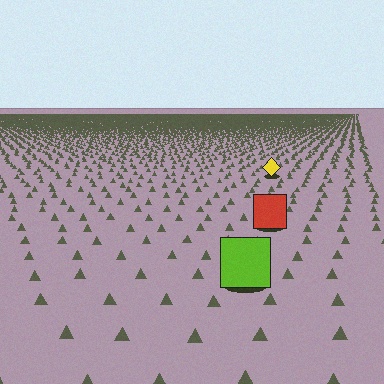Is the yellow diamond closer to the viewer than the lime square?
No. The lime square is closer — you can tell from the texture gradient: the ground texture is coarser near it.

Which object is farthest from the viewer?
The yellow diamond is farthest from the viewer. It appears smaller and the ground texture around it is denser.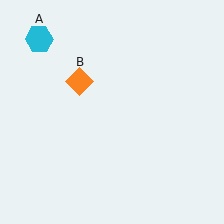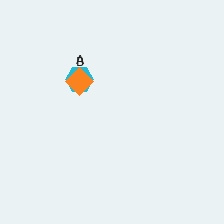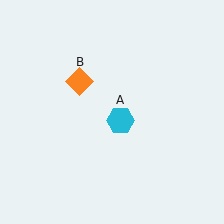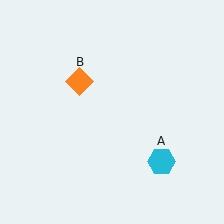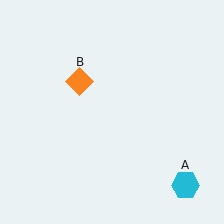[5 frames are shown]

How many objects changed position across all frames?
1 object changed position: cyan hexagon (object A).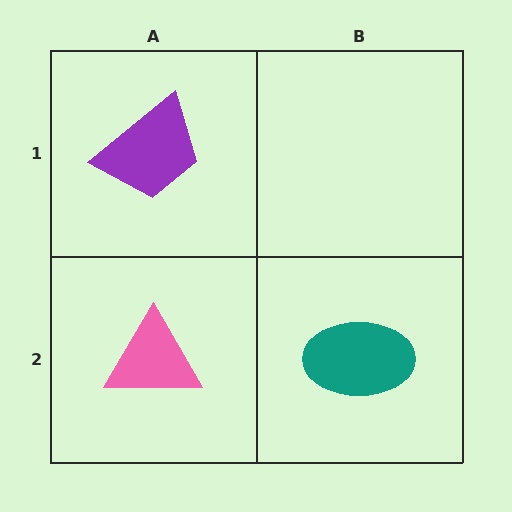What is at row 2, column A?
A pink triangle.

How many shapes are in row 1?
1 shape.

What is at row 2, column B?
A teal ellipse.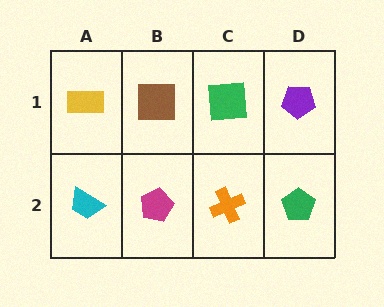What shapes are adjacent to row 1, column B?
A magenta pentagon (row 2, column B), a yellow rectangle (row 1, column A), a green square (row 1, column C).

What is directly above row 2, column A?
A yellow rectangle.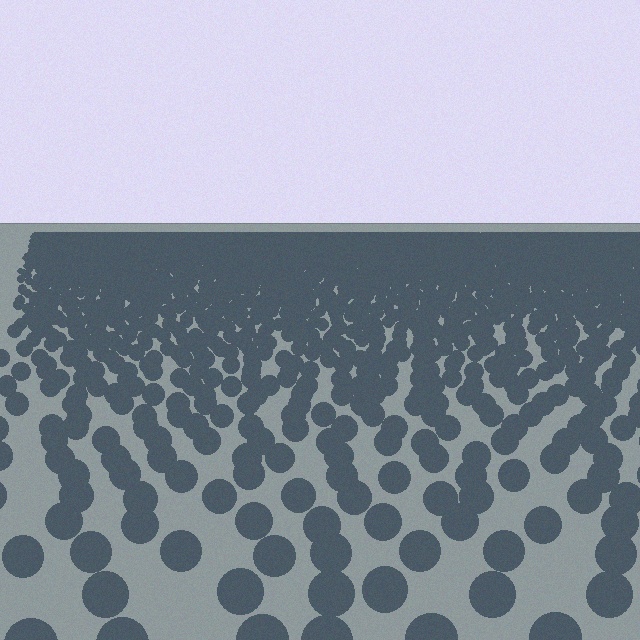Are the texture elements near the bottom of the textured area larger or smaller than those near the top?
Larger. Near the bottom, elements are closer to the viewer and appear at a bigger on-screen size.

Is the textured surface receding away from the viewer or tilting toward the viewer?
The surface is receding away from the viewer. Texture elements get smaller and denser toward the top.